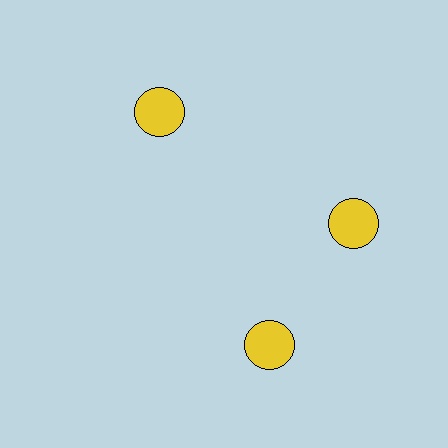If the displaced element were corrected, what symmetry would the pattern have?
It would have 3-fold rotational symmetry — the pattern would map onto itself every 120 degrees.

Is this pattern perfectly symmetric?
No. The 3 yellow circles are arranged in a ring, but one element near the 7 o'clock position is rotated out of alignment along the ring, breaking the 3-fold rotational symmetry.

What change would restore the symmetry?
The symmetry would be restored by rotating it back into even spacing with its neighbors so that all 3 circles sit at equal angles and equal distance from the center.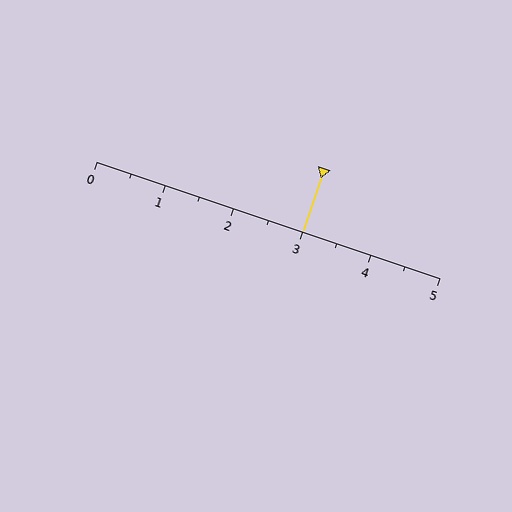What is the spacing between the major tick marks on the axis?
The major ticks are spaced 1 apart.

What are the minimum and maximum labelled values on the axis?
The axis runs from 0 to 5.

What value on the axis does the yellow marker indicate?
The marker indicates approximately 3.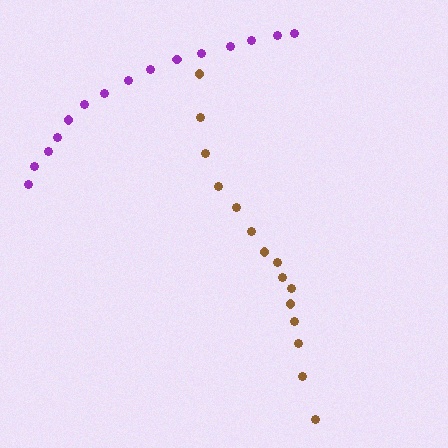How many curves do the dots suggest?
There are 2 distinct paths.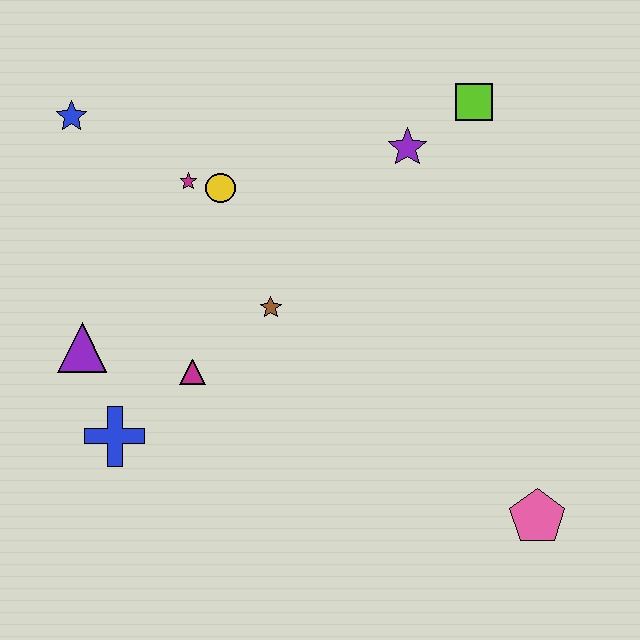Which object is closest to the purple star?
The lime square is closest to the purple star.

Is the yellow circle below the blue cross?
No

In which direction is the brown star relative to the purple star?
The brown star is below the purple star.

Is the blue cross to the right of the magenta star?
No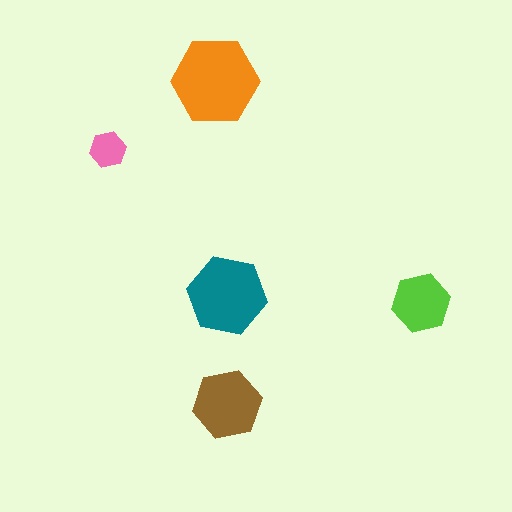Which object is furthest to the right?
The lime hexagon is rightmost.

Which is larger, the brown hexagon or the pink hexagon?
The brown one.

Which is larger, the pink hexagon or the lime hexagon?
The lime one.